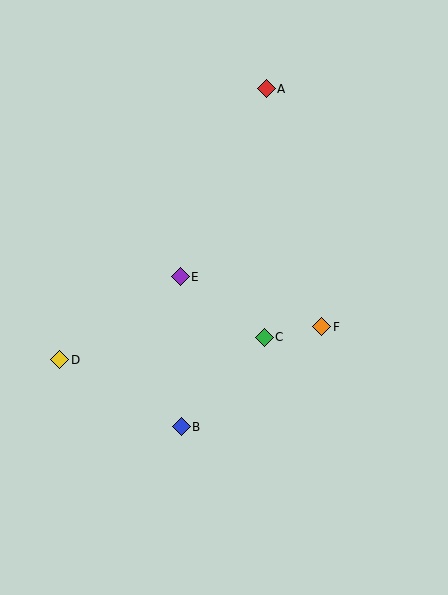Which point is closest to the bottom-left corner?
Point D is closest to the bottom-left corner.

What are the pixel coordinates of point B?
Point B is at (181, 427).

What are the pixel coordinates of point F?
Point F is at (322, 327).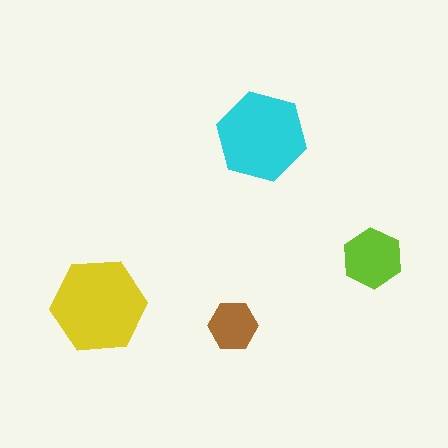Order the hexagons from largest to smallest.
the yellow one, the cyan one, the lime one, the brown one.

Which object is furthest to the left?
The yellow hexagon is leftmost.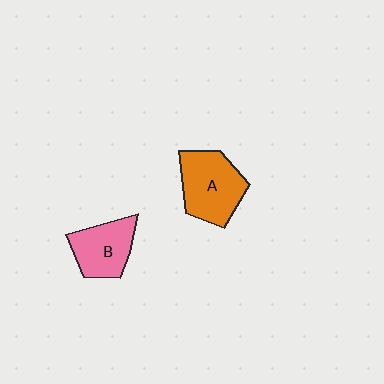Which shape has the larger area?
Shape A (orange).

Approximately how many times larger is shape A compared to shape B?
Approximately 1.3 times.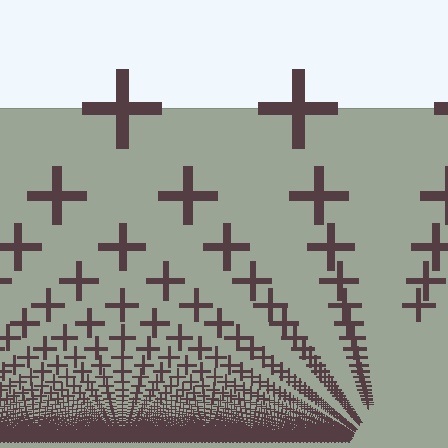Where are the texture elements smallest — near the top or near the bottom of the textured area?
Near the bottom.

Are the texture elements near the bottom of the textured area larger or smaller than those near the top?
Smaller. The gradient is inverted — elements near the bottom are smaller and denser.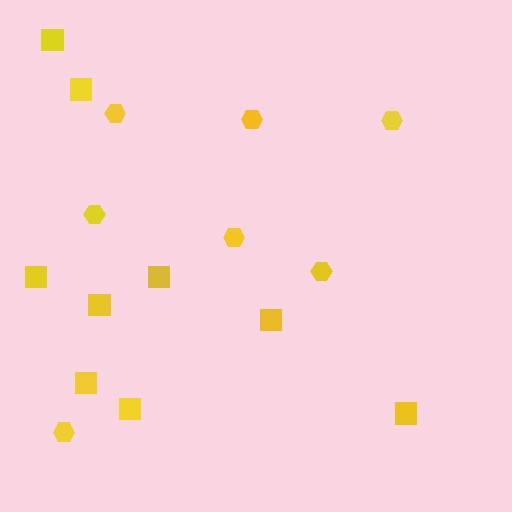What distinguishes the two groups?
There are 2 groups: one group of hexagons (7) and one group of squares (9).